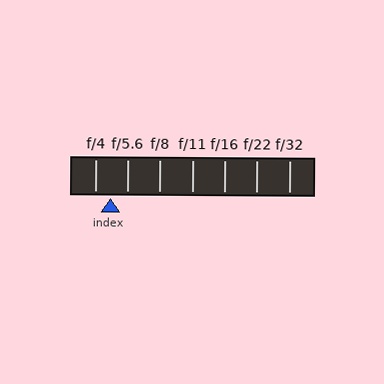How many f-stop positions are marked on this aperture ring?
There are 7 f-stop positions marked.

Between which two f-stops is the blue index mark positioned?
The index mark is between f/4 and f/5.6.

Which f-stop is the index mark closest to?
The index mark is closest to f/4.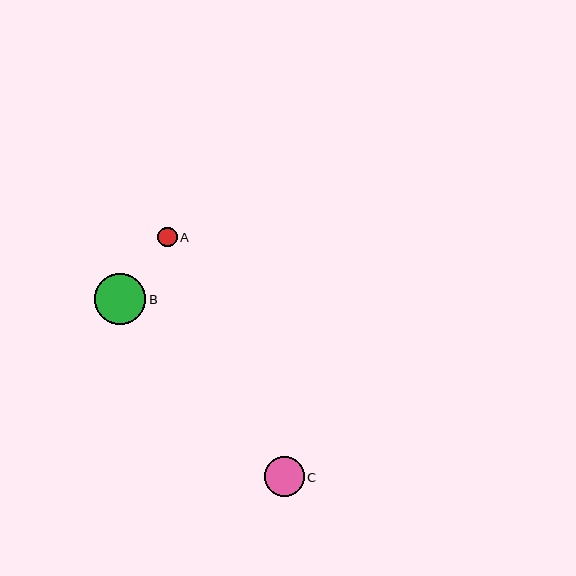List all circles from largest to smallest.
From largest to smallest: B, C, A.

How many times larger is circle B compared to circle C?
Circle B is approximately 1.3 times the size of circle C.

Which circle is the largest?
Circle B is the largest with a size of approximately 51 pixels.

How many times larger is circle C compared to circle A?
Circle C is approximately 2.1 times the size of circle A.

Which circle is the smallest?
Circle A is the smallest with a size of approximately 19 pixels.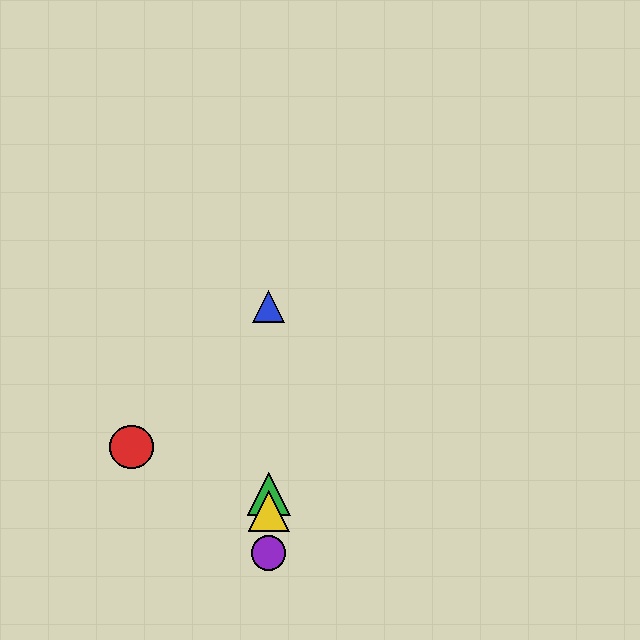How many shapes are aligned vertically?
4 shapes (the blue triangle, the green triangle, the yellow triangle, the purple circle) are aligned vertically.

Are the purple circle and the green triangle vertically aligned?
Yes, both are at x≈269.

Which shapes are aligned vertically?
The blue triangle, the green triangle, the yellow triangle, the purple circle are aligned vertically.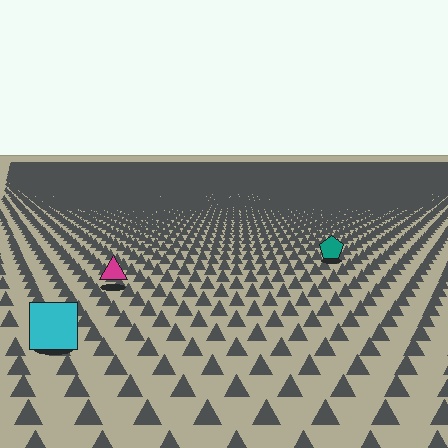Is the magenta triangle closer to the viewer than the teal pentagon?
Yes. The magenta triangle is closer — you can tell from the texture gradient: the ground texture is coarser near it.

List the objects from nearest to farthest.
From nearest to farthest: the cyan square, the magenta triangle, the teal pentagon.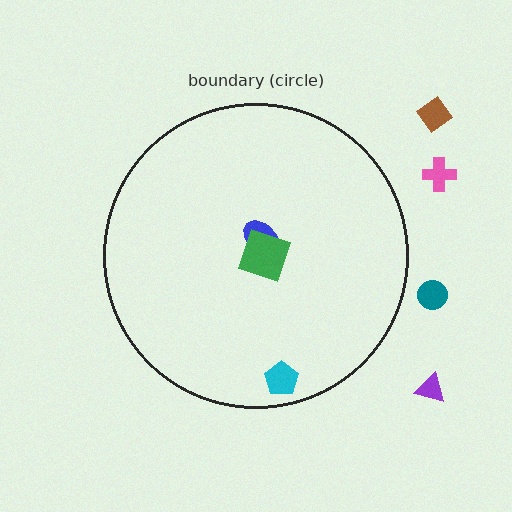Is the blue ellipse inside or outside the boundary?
Inside.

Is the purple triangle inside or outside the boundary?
Outside.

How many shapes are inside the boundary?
3 inside, 4 outside.